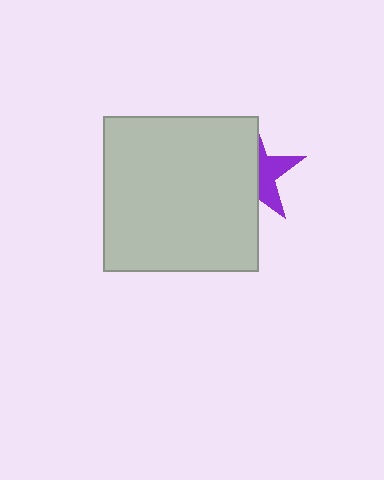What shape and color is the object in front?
The object in front is a light gray square.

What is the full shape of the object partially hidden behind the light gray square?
The partially hidden object is a purple star.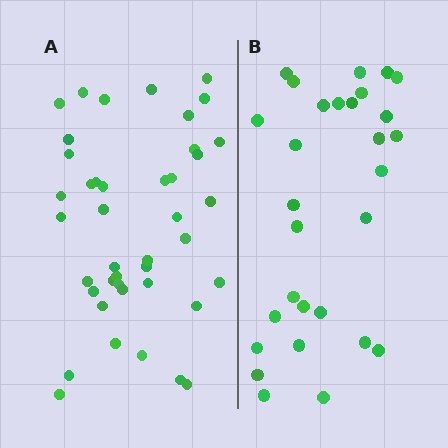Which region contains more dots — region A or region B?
Region A (the left region) has more dots.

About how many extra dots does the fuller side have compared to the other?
Region A has approximately 15 more dots than region B.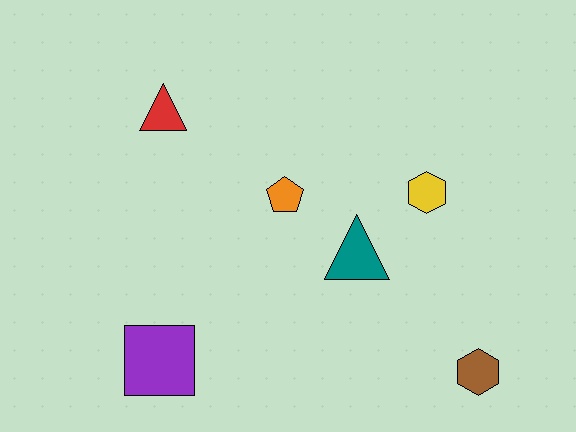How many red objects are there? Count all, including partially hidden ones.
There is 1 red object.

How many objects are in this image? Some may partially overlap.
There are 6 objects.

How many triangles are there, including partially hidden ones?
There are 2 triangles.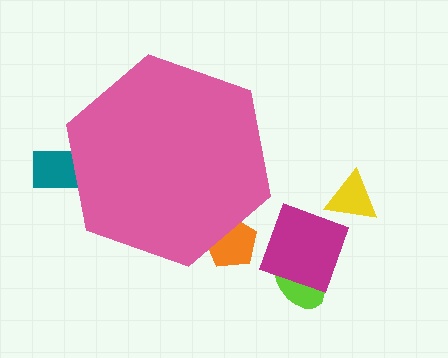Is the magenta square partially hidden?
No, the magenta square is fully visible.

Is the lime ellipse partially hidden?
No, the lime ellipse is fully visible.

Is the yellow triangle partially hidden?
No, the yellow triangle is fully visible.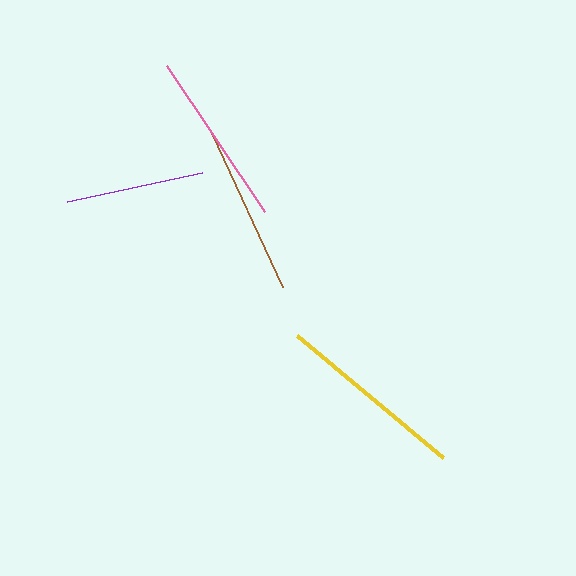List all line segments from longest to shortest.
From longest to shortest: yellow, pink, brown, purple.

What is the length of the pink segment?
The pink segment is approximately 176 pixels long.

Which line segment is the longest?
The yellow line is the longest at approximately 190 pixels.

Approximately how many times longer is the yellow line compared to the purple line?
The yellow line is approximately 1.4 times the length of the purple line.